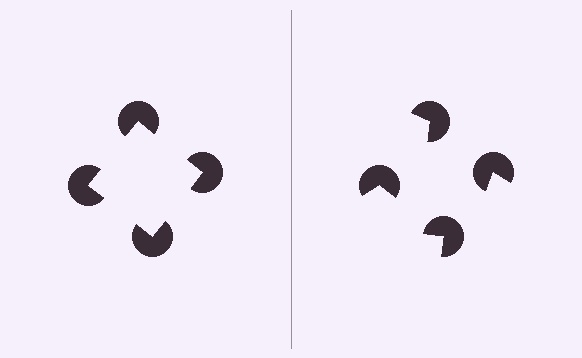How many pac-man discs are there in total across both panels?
8 — 4 on each side.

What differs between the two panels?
The pac-man discs are positioned identically on both sides; only the wedge orientations differ. On the left they align to a square; on the right they are misaligned.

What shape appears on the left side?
An illusory square.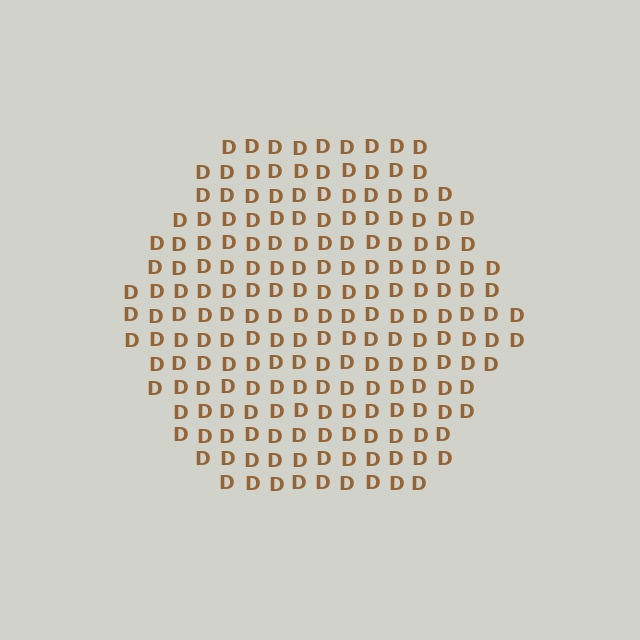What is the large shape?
The large shape is a hexagon.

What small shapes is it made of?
It is made of small letter D's.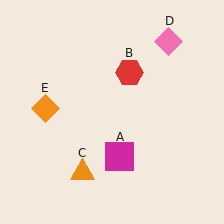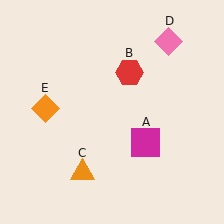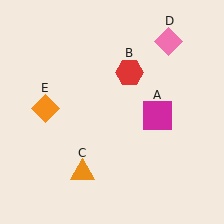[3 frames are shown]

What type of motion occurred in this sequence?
The magenta square (object A) rotated counterclockwise around the center of the scene.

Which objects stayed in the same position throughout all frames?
Red hexagon (object B) and orange triangle (object C) and pink diamond (object D) and orange diamond (object E) remained stationary.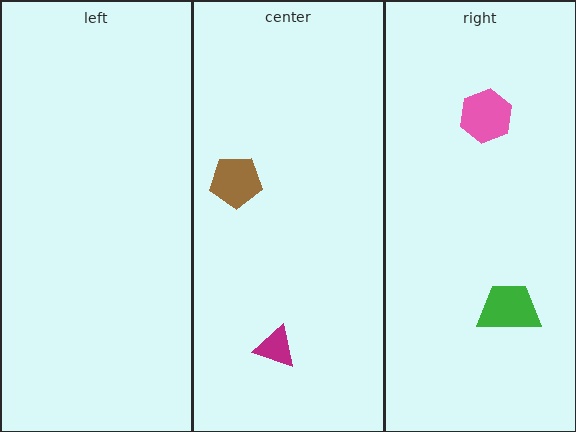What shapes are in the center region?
The brown pentagon, the magenta triangle.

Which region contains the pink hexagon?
The right region.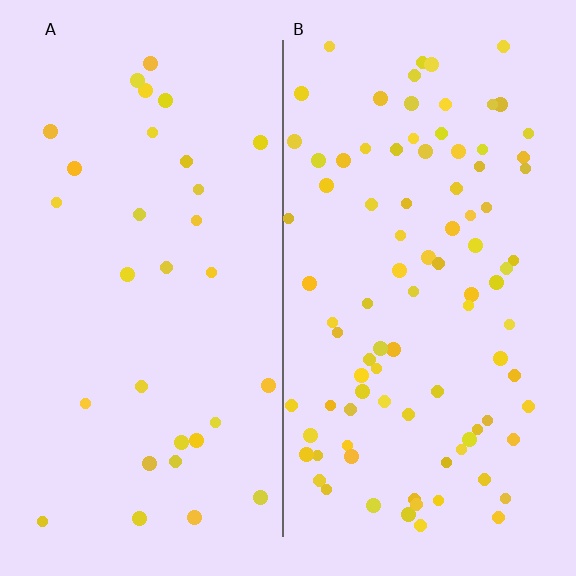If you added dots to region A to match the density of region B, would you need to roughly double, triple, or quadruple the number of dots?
Approximately triple.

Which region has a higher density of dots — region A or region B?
B (the right).